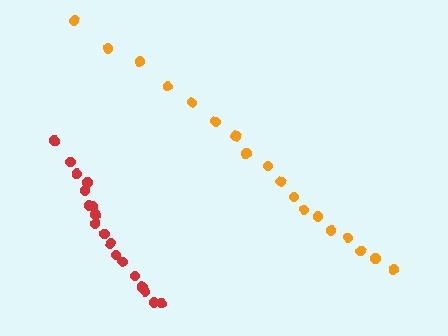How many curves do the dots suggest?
There are 2 distinct paths.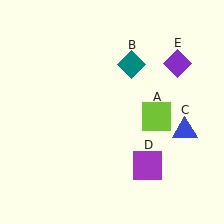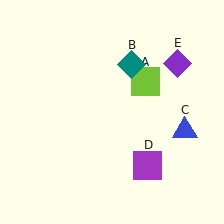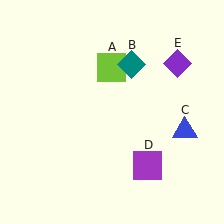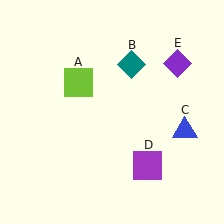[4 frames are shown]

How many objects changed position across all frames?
1 object changed position: lime square (object A).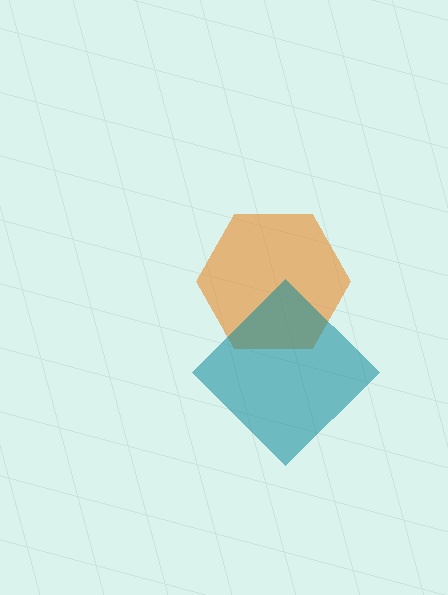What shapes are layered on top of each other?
The layered shapes are: an orange hexagon, a teal diamond.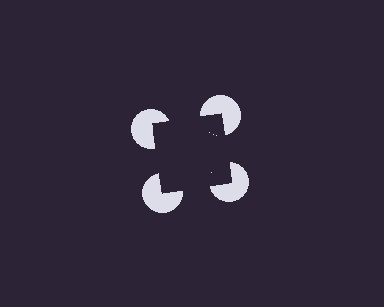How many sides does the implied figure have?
4 sides.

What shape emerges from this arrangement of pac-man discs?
An illusory square — its edges are inferred from the aligned wedge cuts in the pac-man discs, not physically drawn.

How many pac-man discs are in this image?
There are 4 — one at each vertex of the illusory square.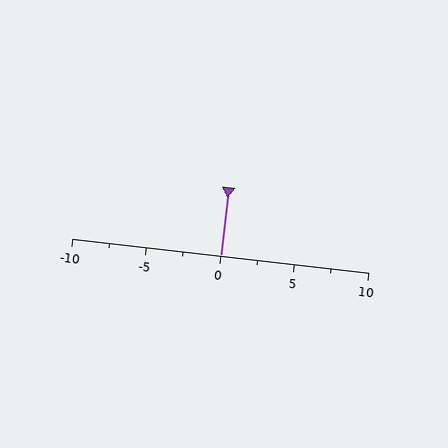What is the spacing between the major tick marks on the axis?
The major ticks are spaced 5 apart.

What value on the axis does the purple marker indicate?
The marker indicates approximately 0.